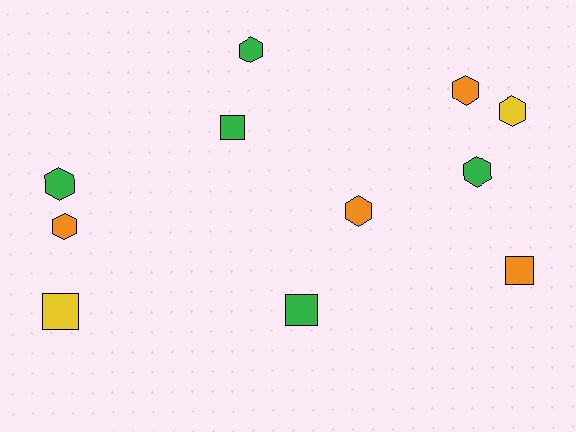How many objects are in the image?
There are 11 objects.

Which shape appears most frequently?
Hexagon, with 7 objects.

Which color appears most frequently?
Green, with 5 objects.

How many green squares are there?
There are 2 green squares.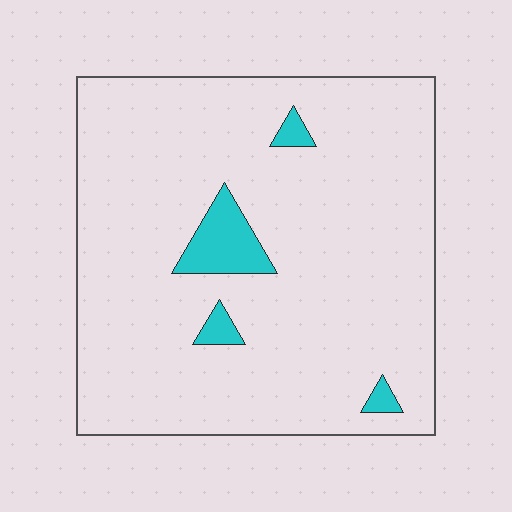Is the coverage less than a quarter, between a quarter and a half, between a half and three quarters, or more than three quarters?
Less than a quarter.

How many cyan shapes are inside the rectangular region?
4.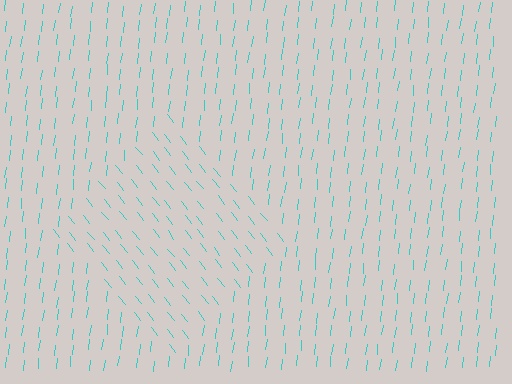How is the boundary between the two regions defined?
The boundary is defined purely by a change in line orientation (approximately 45 degrees difference). All lines are the same color and thickness.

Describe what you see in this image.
The image is filled with small cyan line segments. A diamond region in the image has lines oriented differently from the surrounding lines, creating a visible texture boundary.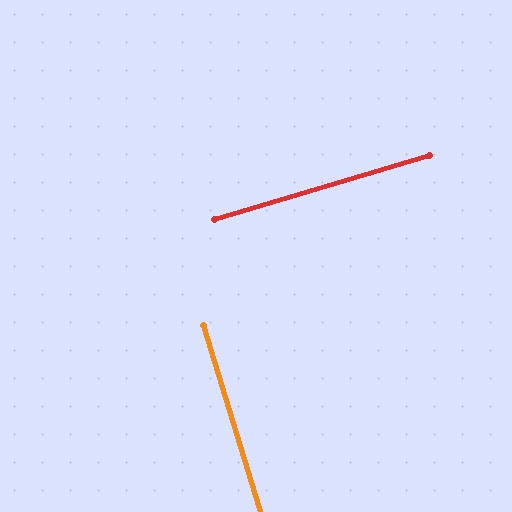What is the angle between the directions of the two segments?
Approximately 90 degrees.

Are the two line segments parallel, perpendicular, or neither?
Perpendicular — they meet at approximately 90°.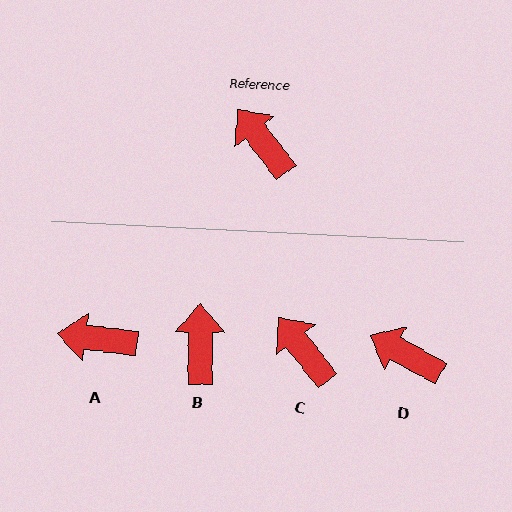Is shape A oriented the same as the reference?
No, it is off by about 45 degrees.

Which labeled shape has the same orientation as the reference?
C.